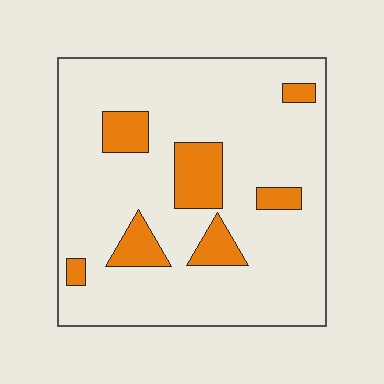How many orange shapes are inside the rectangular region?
7.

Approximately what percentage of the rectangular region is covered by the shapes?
Approximately 15%.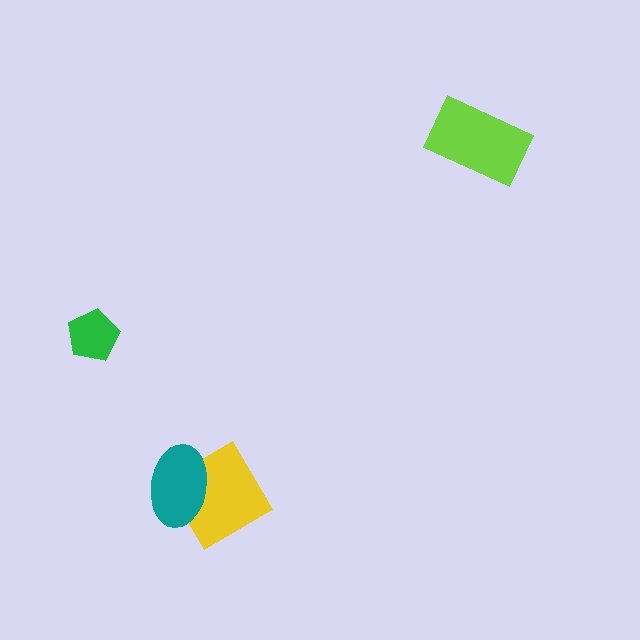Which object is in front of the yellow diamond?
The teal ellipse is in front of the yellow diamond.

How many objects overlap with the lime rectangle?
0 objects overlap with the lime rectangle.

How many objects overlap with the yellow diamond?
1 object overlaps with the yellow diamond.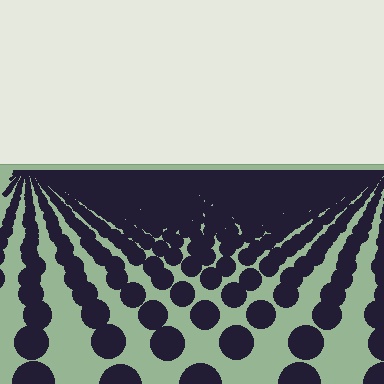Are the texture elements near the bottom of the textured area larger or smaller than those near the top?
Larger. Near the bottom, elements are closer to the viewer and appear at a bigger on-screen size.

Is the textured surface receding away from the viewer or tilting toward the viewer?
The surface is receding away from the viewer. Texture elements get smaller and denser toward the top.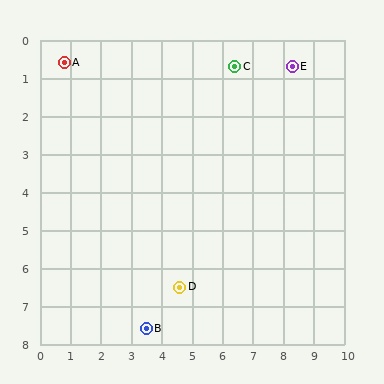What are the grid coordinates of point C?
Point C is at approximately (6.4, 0.7).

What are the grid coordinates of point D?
Point D is at approximately (4.6, 6.5).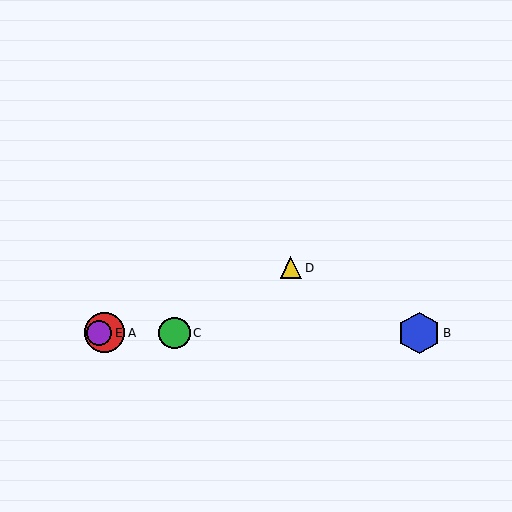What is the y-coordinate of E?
Object E is at y≈333.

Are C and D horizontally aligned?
No, C is at y≈333 and D is at y≈268.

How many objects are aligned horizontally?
4 objects (A, B, C, E) are aligned horizontally.